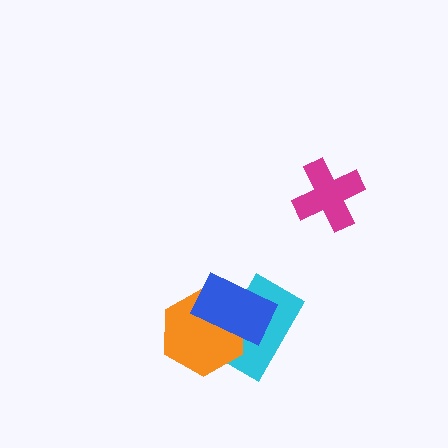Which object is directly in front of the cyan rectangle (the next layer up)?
The orange hexagon is directly in front of the cyan rectangle.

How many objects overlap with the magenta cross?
0 objects overlap with the magenta cross.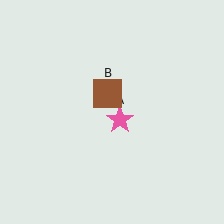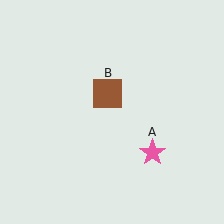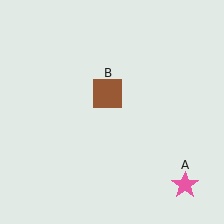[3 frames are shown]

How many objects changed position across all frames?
1 object changed position: pink star (object A).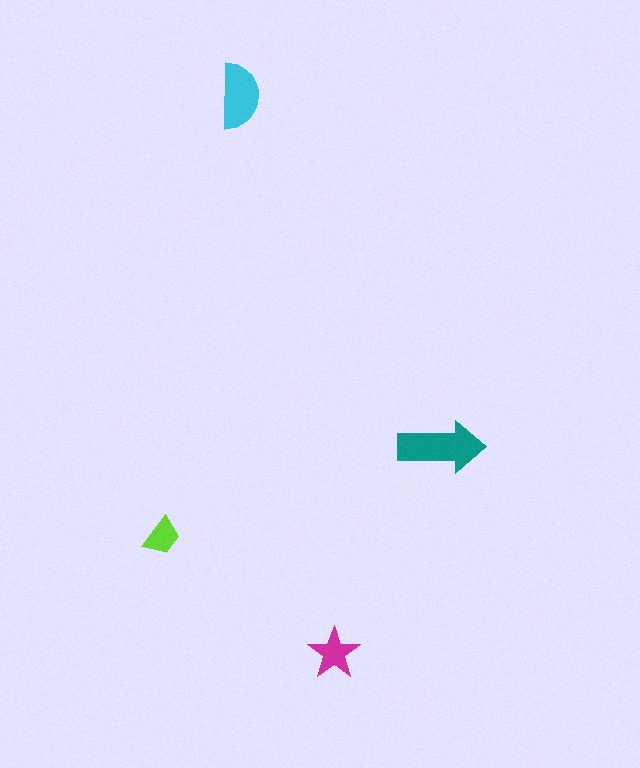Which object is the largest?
The teal arrow.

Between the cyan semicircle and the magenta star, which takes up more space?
The cyan semicircle.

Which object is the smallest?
The lime trapezoid.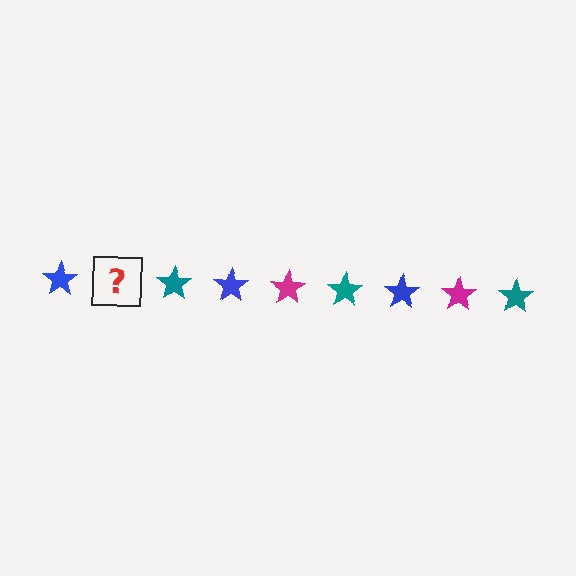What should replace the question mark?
The question mark should be replaced with a magenta star.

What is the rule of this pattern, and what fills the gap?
The rule is that the pattern cycles through blue, magenta, teal stars. The gap should be filled with a magenta star.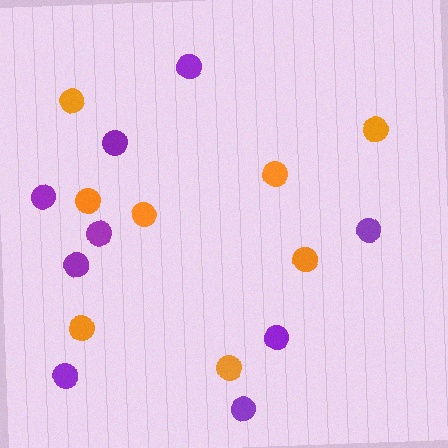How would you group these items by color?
There are 2 groups: one group of orange circles (8) and one group of purple circles (9).